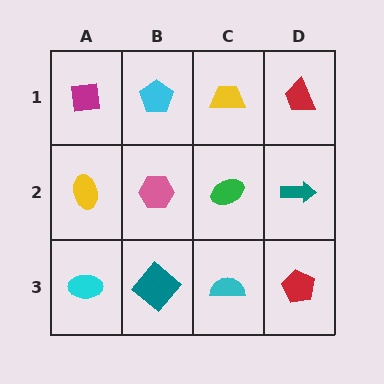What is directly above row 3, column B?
A pink hexagon.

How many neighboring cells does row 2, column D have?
3.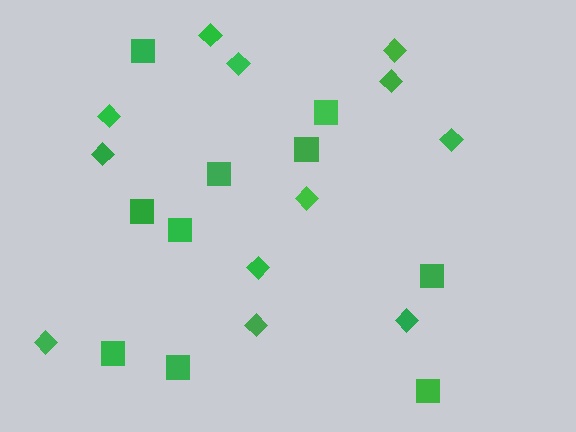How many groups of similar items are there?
There are 2 groups: one group of diamonds (12) and one group of squares (10).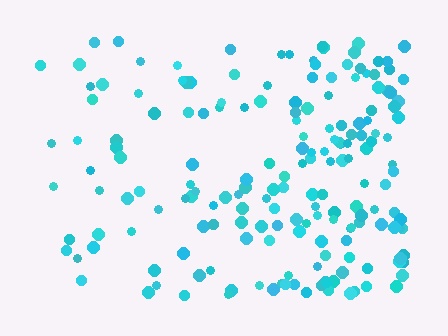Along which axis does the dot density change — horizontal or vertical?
Horizontal.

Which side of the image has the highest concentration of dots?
The right.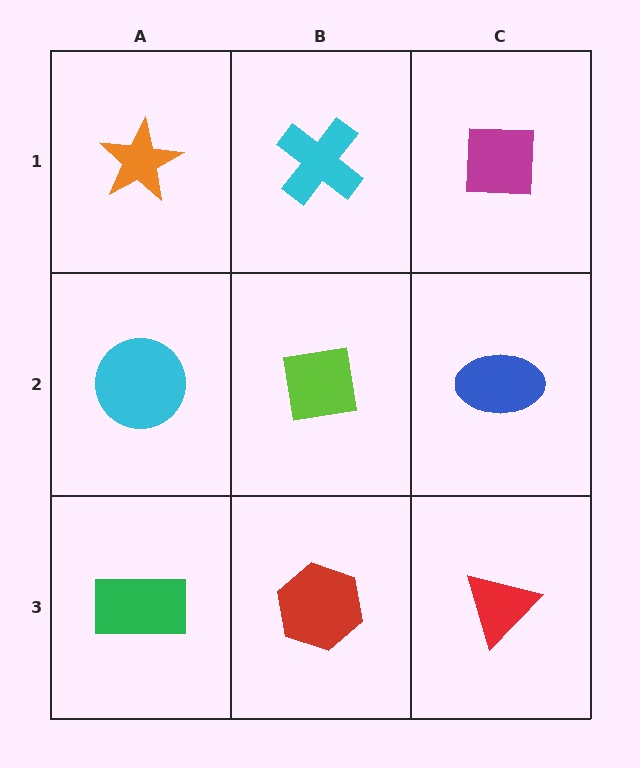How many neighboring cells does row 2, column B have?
4.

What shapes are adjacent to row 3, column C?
A blue ellipse (row 2, column C), a red hexagon (row 3, column B).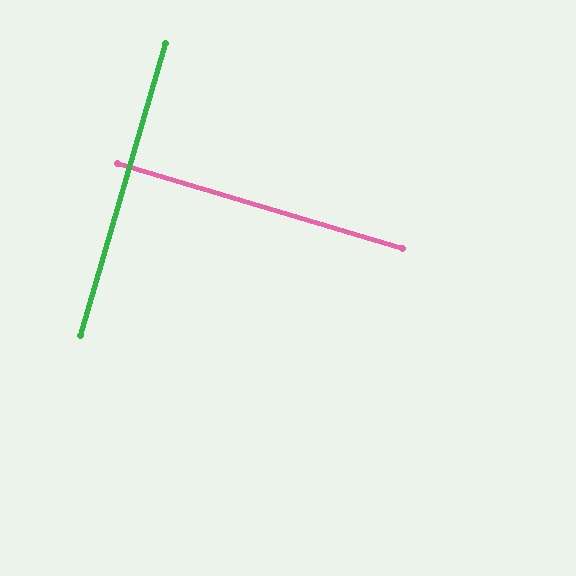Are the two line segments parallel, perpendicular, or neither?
Perpendicular — they meet at approximately 90°.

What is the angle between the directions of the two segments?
Approximately 90 degrees.